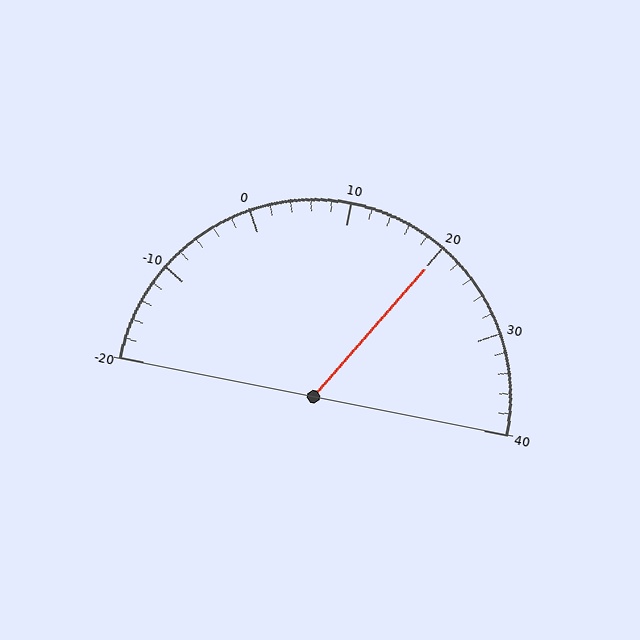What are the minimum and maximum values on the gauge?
The gauge ranges from -20 to 40.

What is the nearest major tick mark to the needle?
The nearest major tick mark is 20.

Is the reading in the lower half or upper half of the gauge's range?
The reading is in the upper half of the range (-20 to 40).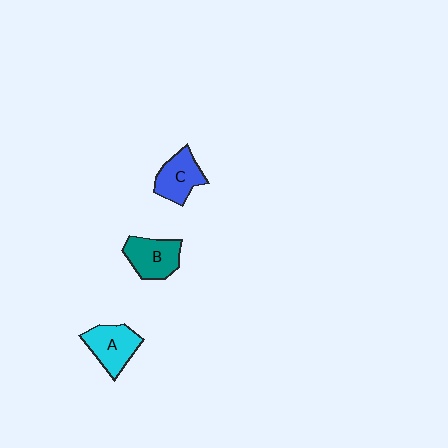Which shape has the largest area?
Shape A (cyan).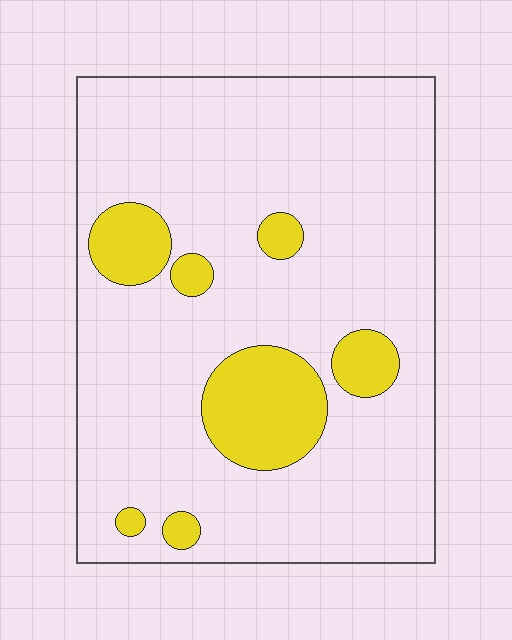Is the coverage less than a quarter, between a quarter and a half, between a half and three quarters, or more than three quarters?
Less than a quarter.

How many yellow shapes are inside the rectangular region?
7.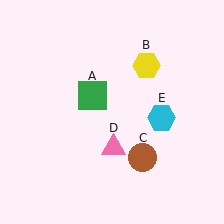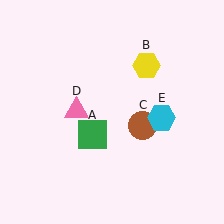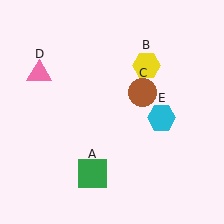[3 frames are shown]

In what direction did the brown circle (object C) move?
The brown circle (object C) moved up.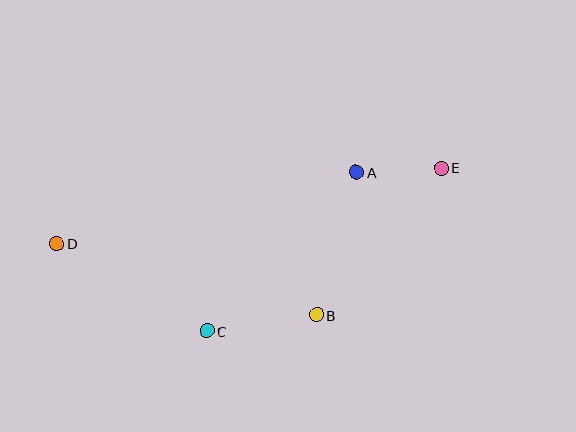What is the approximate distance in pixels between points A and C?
The distance between A and C is approximately 218 pixels.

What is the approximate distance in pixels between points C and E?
The distance between C and E is approximately 286 pixels.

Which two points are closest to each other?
Points A and E are closest to each other.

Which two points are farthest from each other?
Points D and E are farthest from each other.